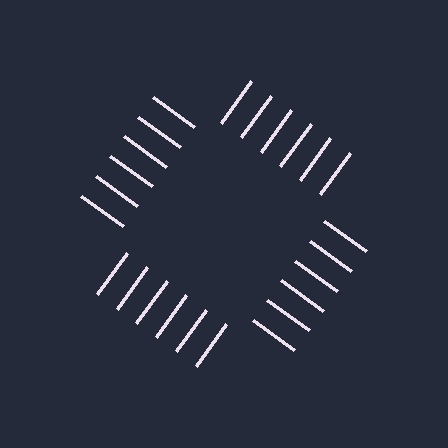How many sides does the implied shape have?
4 sides — the line-ends trace a square.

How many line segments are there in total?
24 — 6 along each of the 4 edges.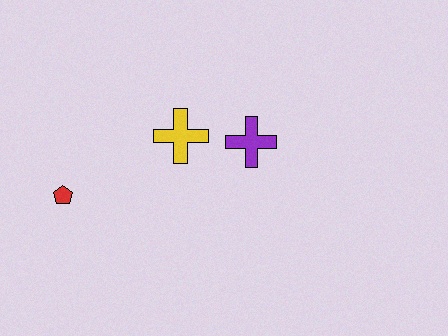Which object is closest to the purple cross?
The yellow cross is closest to the purple cross.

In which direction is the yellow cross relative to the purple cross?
The yellow cross is to the left of the purple cross.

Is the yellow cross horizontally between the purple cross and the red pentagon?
Yes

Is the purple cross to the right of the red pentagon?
Yes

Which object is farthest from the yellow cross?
The red pentagon is farthest from the yellow cross.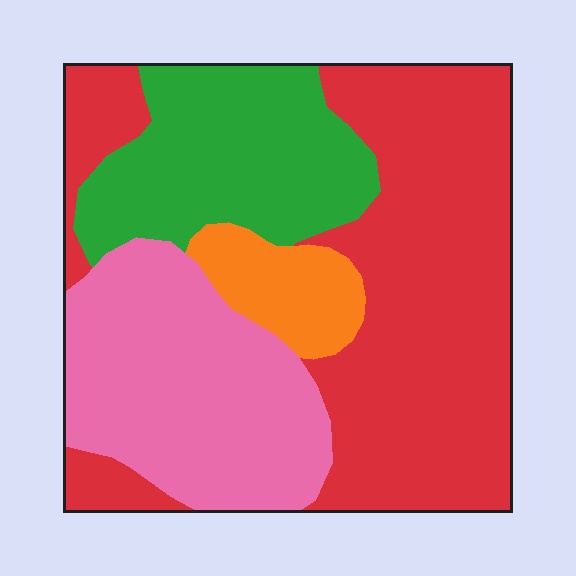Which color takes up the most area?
Red, at roughly 45%.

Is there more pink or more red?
Red.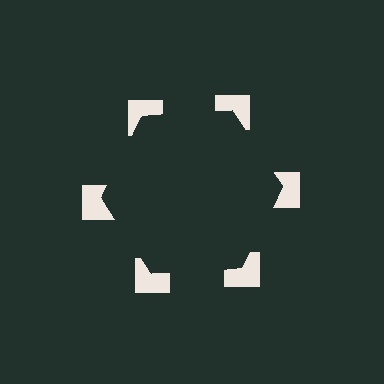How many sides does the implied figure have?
6 sides.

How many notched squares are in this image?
There are 6 — one at each vertex of the illusory hexagon.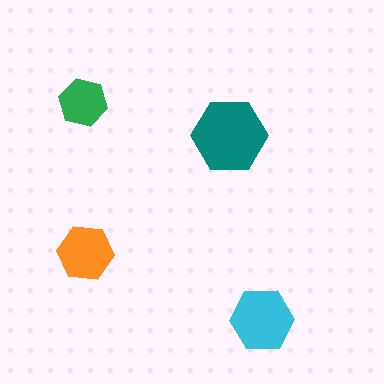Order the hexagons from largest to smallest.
the teal one, the cyan one, the orange one, the green one.